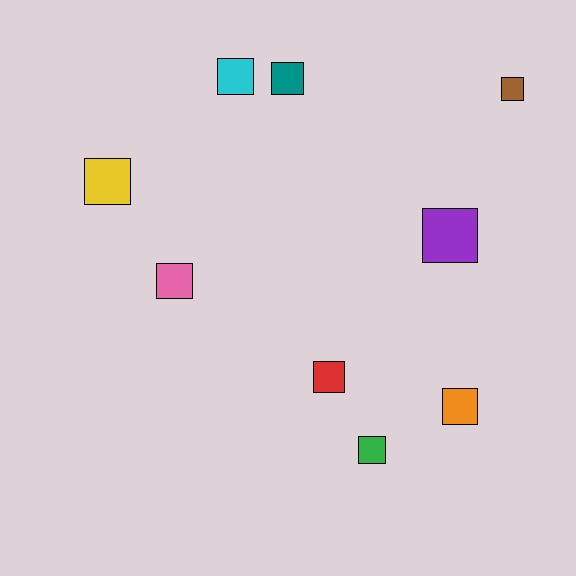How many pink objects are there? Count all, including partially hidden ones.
There is 1 pink object.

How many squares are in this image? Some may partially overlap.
There are 9 squares.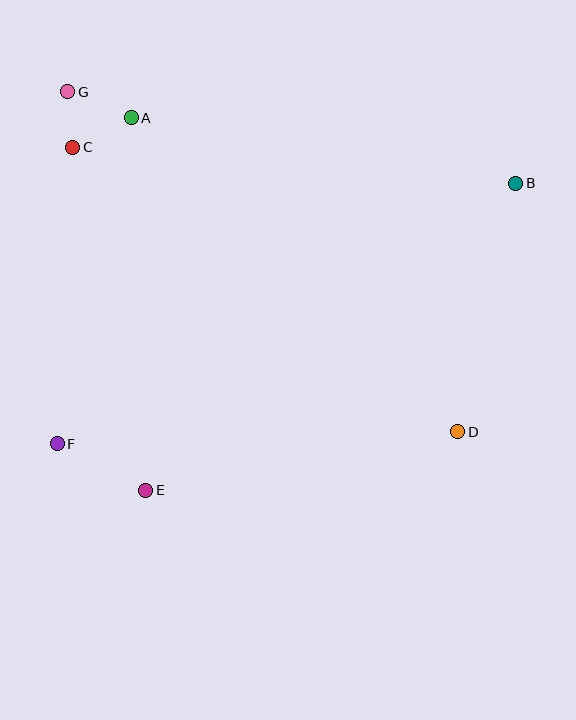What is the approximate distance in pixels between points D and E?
The distance between D and E is approximately 317 pixels.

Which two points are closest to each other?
Points C and G are closest to each other.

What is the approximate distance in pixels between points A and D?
The distance between A and D is approximately 453 pixels.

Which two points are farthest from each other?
Points B and F are farthest from each other.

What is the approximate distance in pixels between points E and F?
The distance between E and F is approximately 100 pixels.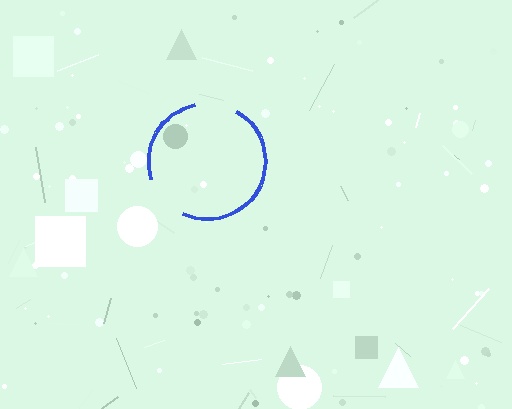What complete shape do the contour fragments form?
The contour fragments form a circle.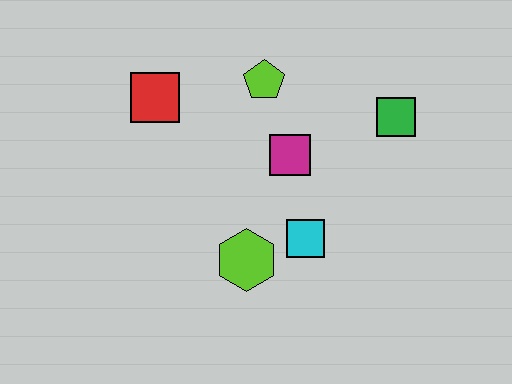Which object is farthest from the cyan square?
The red square is farthest from the cyan square.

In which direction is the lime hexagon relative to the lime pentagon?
The lime hexagon is below the lime pentagon.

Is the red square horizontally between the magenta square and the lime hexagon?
No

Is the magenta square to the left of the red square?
No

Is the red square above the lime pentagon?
No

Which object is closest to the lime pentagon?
The magenta square is closest to the lime pentagon.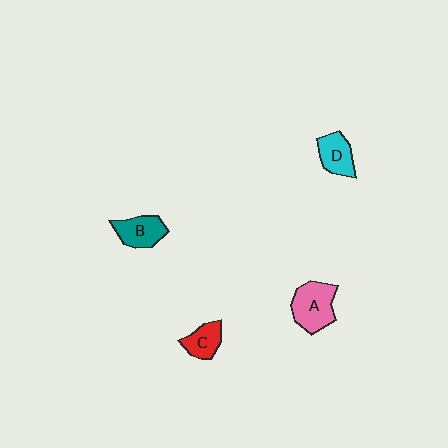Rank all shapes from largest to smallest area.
From largest to smallest: A (pink), B (teal), D (cyan), C (red).